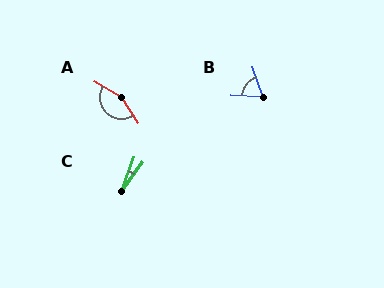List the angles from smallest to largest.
C (15°), B (68°), A (153°).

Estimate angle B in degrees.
Approximately 68 degrees.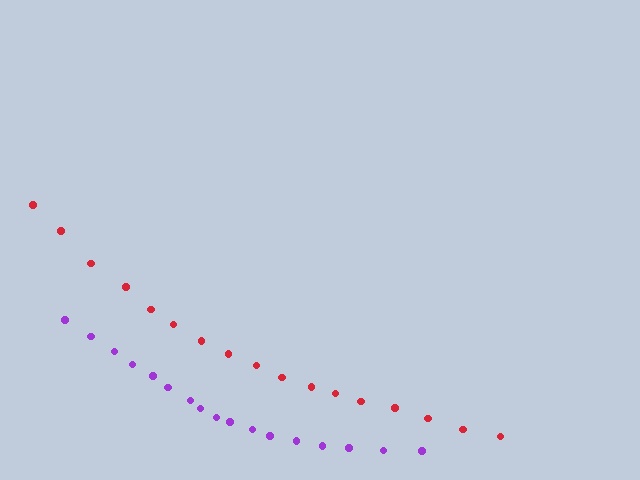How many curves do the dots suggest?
There are 2 distinct paths.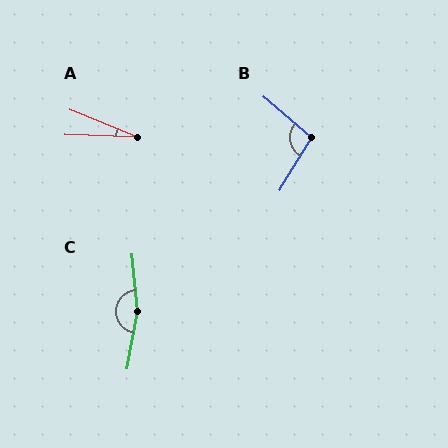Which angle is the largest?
C, at approximately 164 degrees.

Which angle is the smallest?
A, at approximately 20 degrees.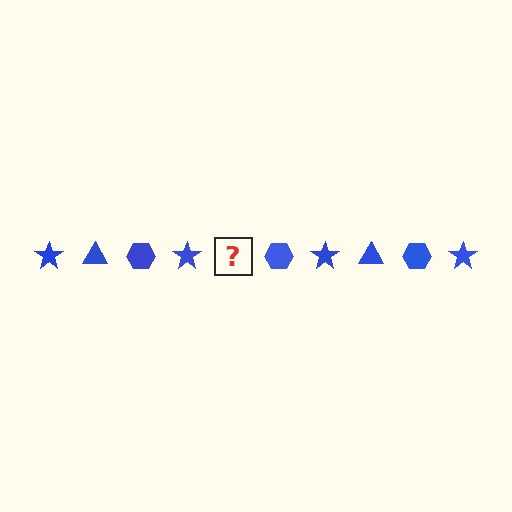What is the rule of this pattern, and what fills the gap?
The rule is that the pattern cycles through star, triangle, hexagon shapes in blue. The gap should be filled with a blue triangle.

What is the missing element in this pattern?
The missing element is a blue triangle.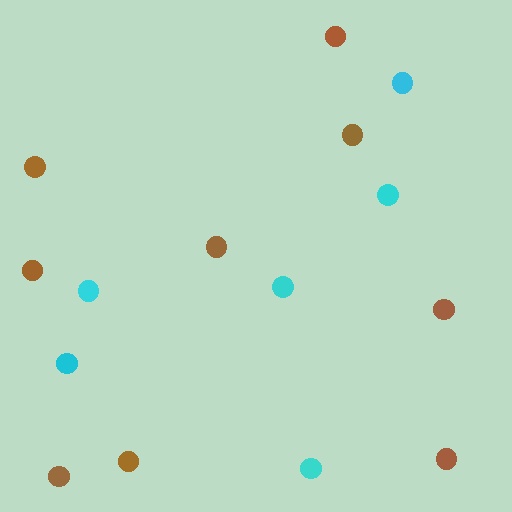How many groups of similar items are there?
There are 2 groups: one group of brown circles (9) and one group of cyan circles (6).